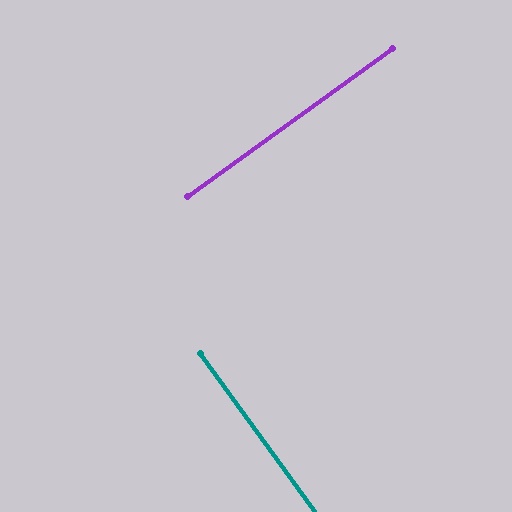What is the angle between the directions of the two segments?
Approximately 90 degrees.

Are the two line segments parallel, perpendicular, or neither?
Perpendicular — they meet at approximately 90°.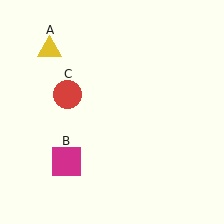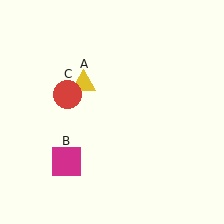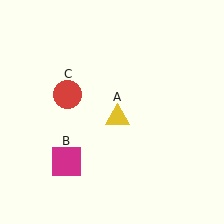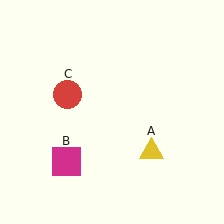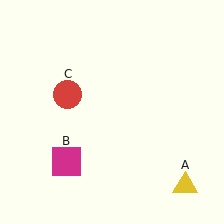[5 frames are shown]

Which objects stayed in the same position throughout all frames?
Magenta square (object B) and red circle (object C) remained stationary.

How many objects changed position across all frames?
1 object changed position: yellow triangle (object A).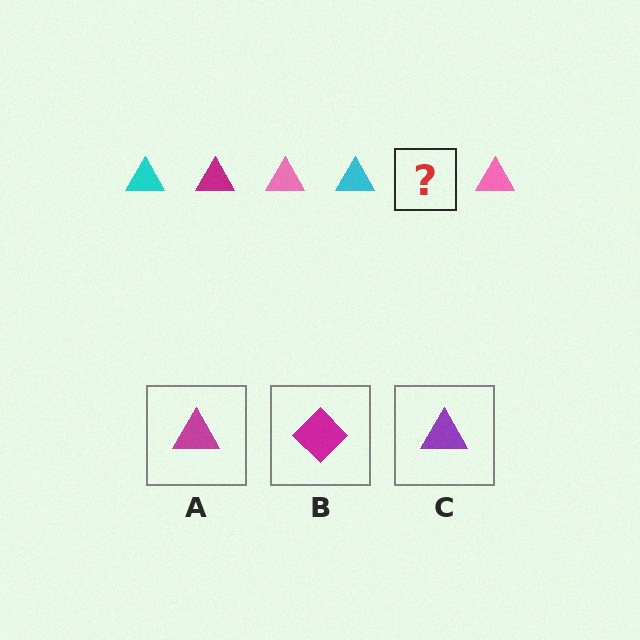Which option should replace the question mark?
Option A.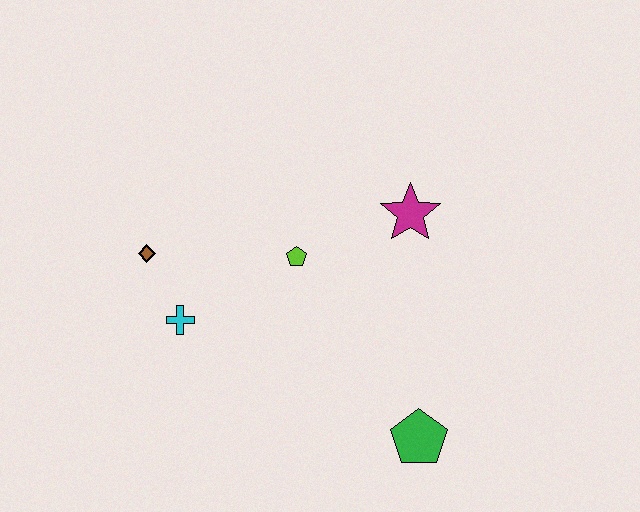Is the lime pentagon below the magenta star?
Yes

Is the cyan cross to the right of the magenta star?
No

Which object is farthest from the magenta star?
The brown diamond is farthest from the magenta star.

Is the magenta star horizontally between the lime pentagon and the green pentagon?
Yes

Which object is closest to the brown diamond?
The cyan cross is closest to the brown diamond.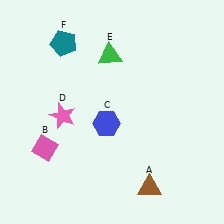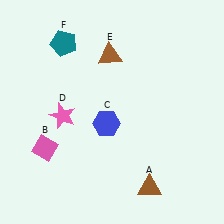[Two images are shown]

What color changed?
The triangle (E) changed from green in Image 1 to brown in Image 2.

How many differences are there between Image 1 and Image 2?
There is 1 difference between the two images.